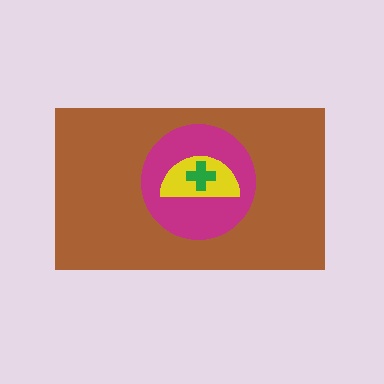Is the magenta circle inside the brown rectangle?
Yes.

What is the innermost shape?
The green cross.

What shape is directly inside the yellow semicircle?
The green cross.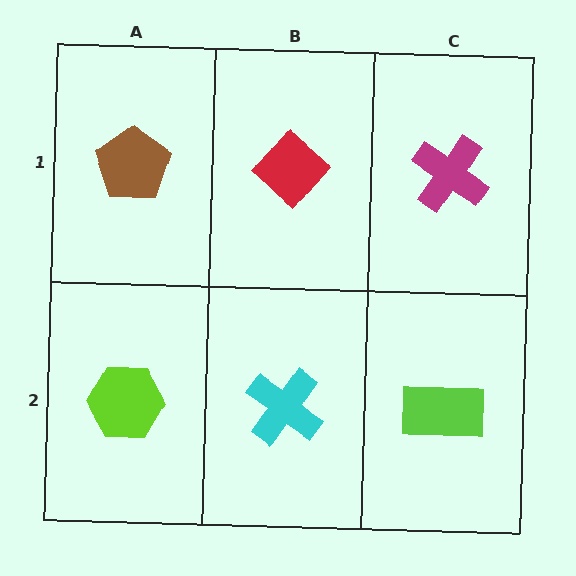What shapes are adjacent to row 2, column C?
A magenta cross (row 1, column C), a cyan cross (row 2, column B).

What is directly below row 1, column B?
A cyan cross.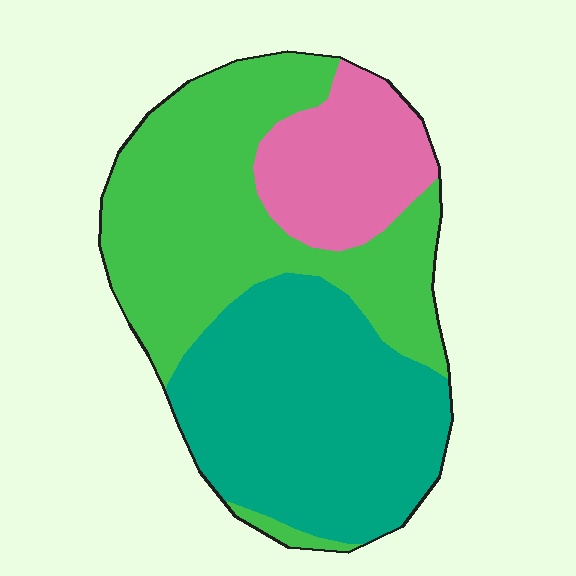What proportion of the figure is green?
Green covers around 45% of the figure.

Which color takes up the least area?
Pink, at roughly 15%.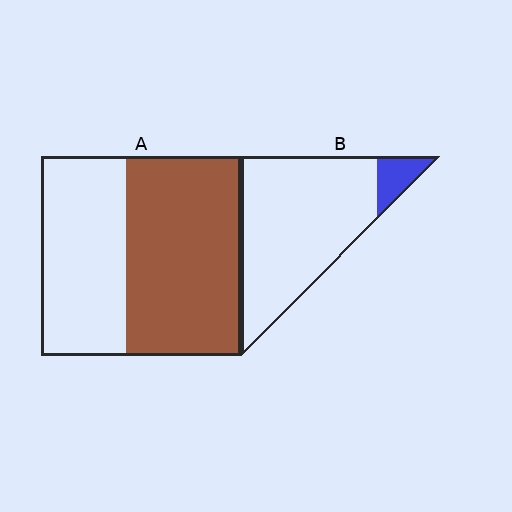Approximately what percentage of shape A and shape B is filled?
A is approximately 55% and B is approximately 10%.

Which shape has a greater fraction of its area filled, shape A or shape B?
Shape A.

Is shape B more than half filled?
No.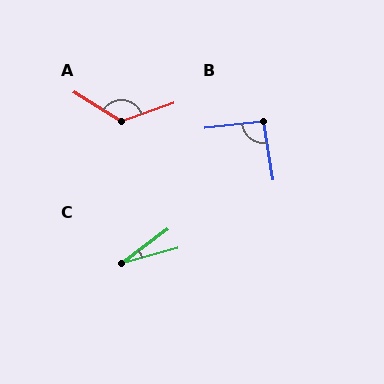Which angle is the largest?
A, at approximately 129 degrees.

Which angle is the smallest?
C, at approximately 21 degrees.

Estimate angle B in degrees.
Approximately 93 degrees.